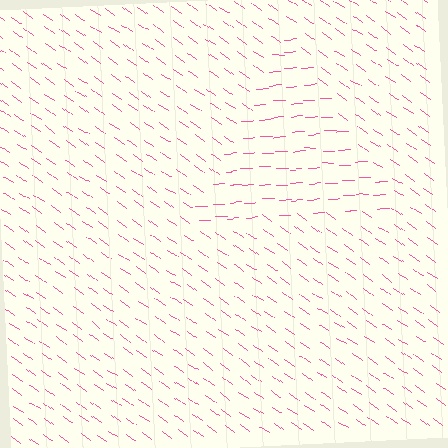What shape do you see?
I see a triangle.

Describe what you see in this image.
The image is filled with small pink line segments. A triangle region in the image has lines oriented differently from the surrounding lines, creating a visible texture boundary.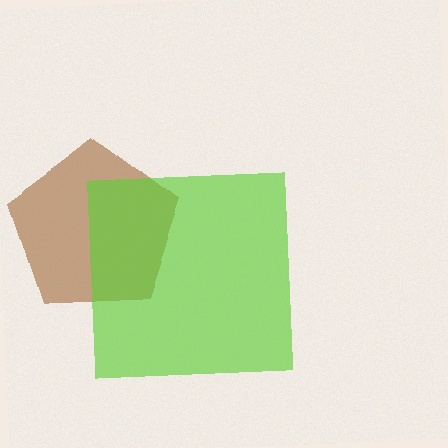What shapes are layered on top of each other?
The layered shapes are: a brown pentagon, a lime square.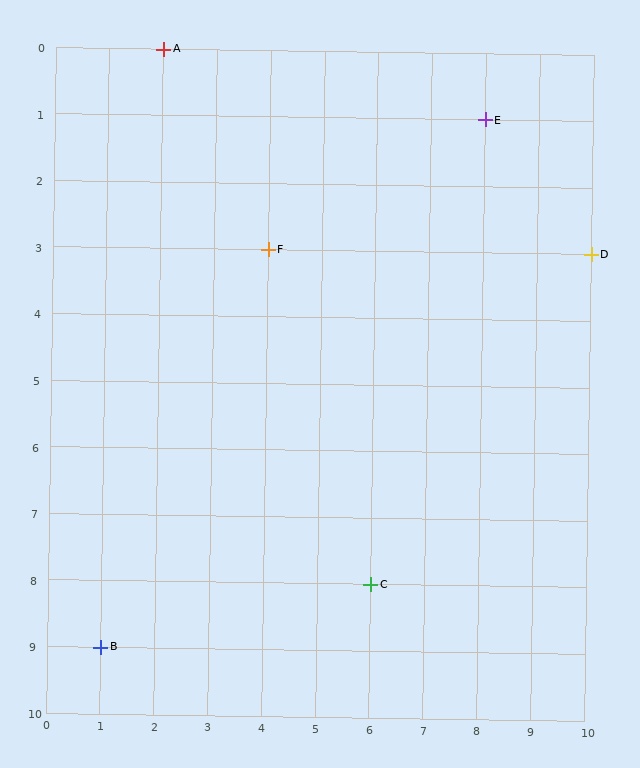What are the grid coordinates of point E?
Point E is at grid coordinates (8, 1).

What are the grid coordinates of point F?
Point F is at grid coordinates (4, 3).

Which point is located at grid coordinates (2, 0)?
Point A is at (2, 0).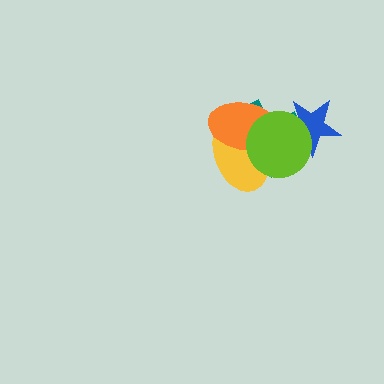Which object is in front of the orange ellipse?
The lime circle is in front of the orange ellipse.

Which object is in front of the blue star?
The lime circle is in front of the blue star.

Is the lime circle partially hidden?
No, no other shape covers it.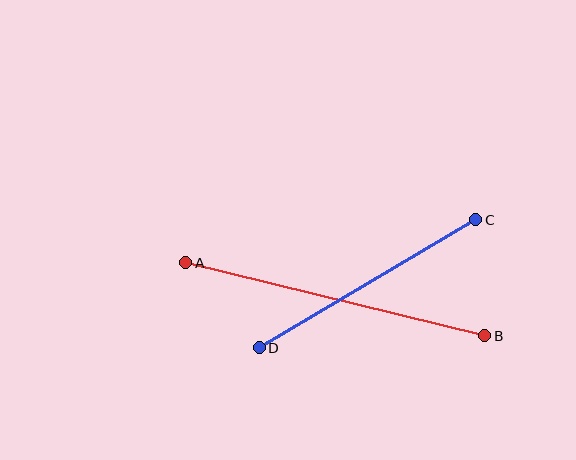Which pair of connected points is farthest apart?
Points A and B are farthest apart.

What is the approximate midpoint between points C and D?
The midpoint is at approximately (367, 284) pixels.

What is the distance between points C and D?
The distance is approximately 252 pixels.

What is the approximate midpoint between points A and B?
The midpoint is at approximately (335, 299) pixels.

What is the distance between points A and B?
The distance is approximately 308 pixels.